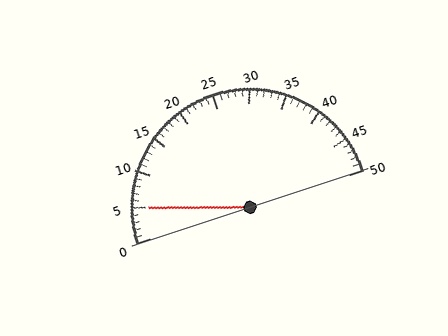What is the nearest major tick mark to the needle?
The nearest major tick mark is 5.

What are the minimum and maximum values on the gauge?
The gauge ranges from 0 to 50.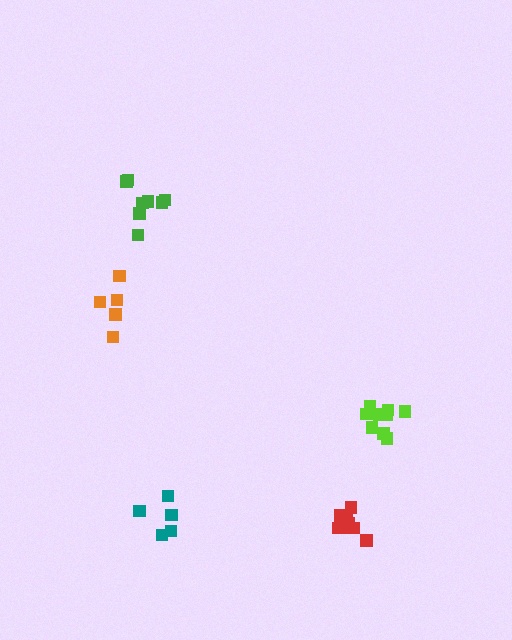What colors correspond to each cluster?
The clusters are colored: orange, lime, green, red, teal.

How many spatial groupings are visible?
There are 5 spatial groupings.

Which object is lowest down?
The red cluster is bottommost.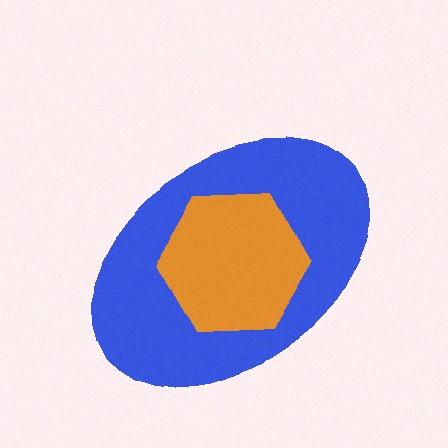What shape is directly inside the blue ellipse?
The orange hexagon.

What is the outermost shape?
The blue ellipse.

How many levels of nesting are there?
2.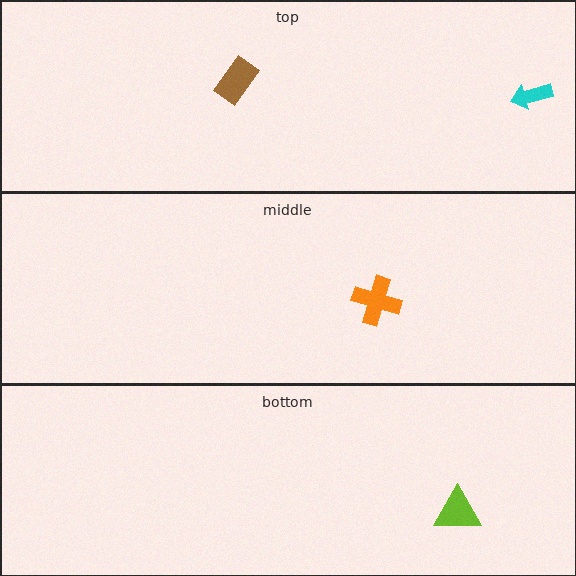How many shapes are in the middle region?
1.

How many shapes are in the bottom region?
1.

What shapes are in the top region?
The cyan arrow, the brown rectangle.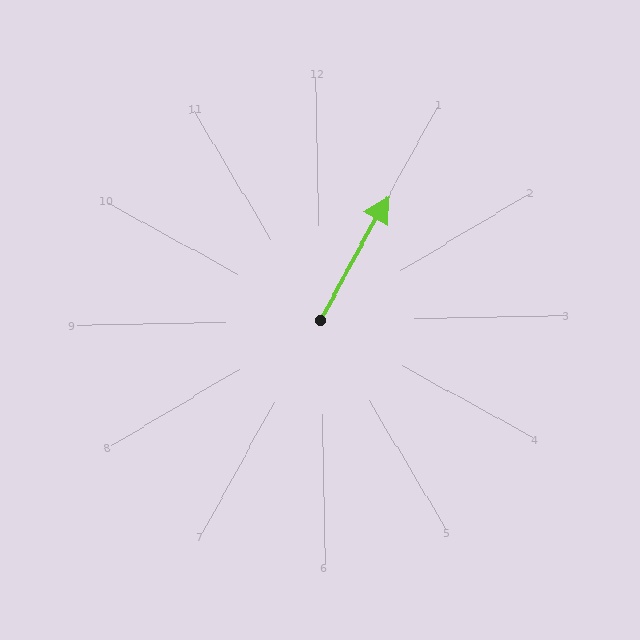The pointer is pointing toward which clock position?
Roughly 1 o'clock.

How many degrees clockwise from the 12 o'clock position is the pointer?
Approximately 30 degrees.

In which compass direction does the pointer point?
Northeast.